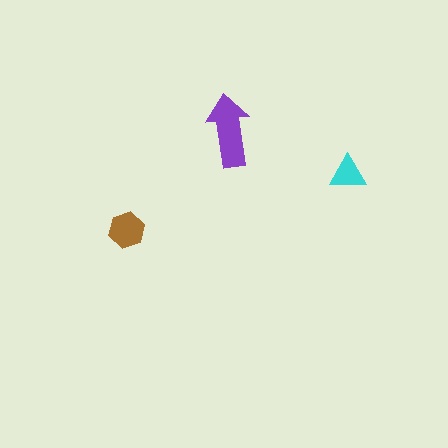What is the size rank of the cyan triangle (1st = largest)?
3rd.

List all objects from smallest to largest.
The cyan triangle, the brown hexagon, the purple arrow.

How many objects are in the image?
There are 3 objects in the image.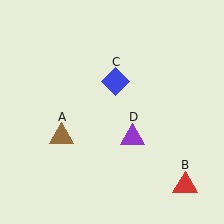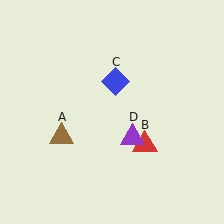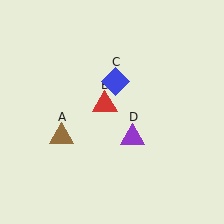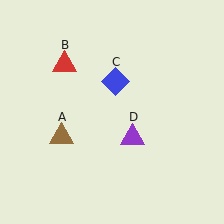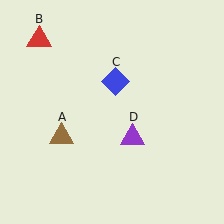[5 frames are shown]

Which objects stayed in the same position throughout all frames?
Brown triangle (object A) and blue diamond (object C) and purple triangle (object D) remained stationary.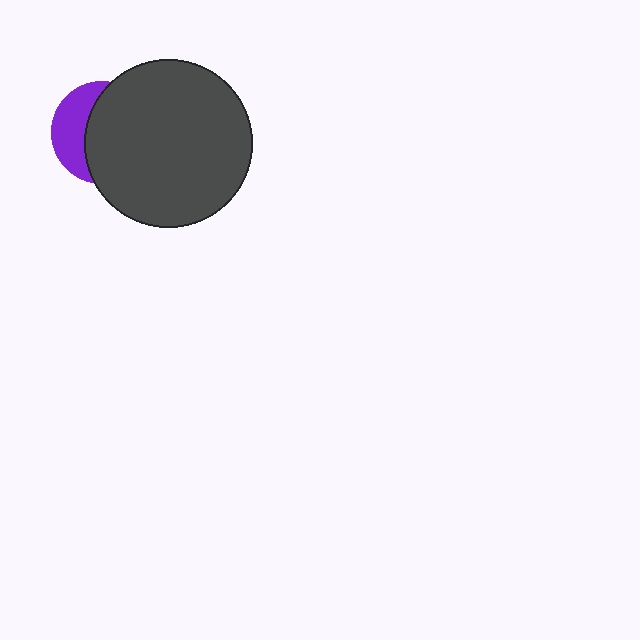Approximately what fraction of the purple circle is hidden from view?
Roughly 64% of the purple circle is hidden behind the dark gray circle.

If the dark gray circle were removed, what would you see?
You would see the complete purple circle.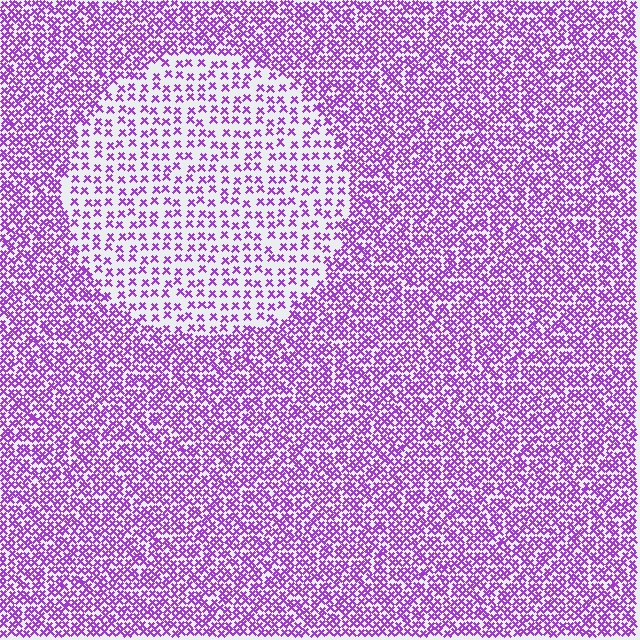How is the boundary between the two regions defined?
The boundary is defined by a change in element density (approximately 2.2x ratio). All elements are the same color, size, and shape.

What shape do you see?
I see a circle.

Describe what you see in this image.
The image contains small purple elements arranged at two different densities. A circle-shaped region is visible where the elements are less densely packed than the surrounding area.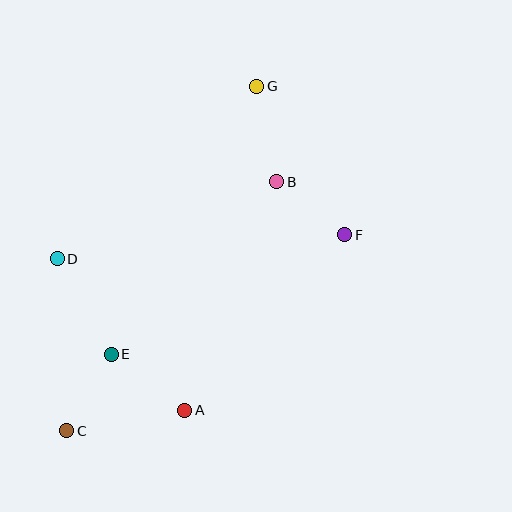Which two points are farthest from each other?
Points C and G are farthest from each other.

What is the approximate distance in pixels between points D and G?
The distance between D and G is approximately 264 pixels.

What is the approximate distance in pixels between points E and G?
The distance between E and G is approximately 305 pixels.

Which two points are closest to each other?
Points B and F are closest to each other.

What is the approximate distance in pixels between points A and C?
The distance between A and C is approximately 120 pixels.